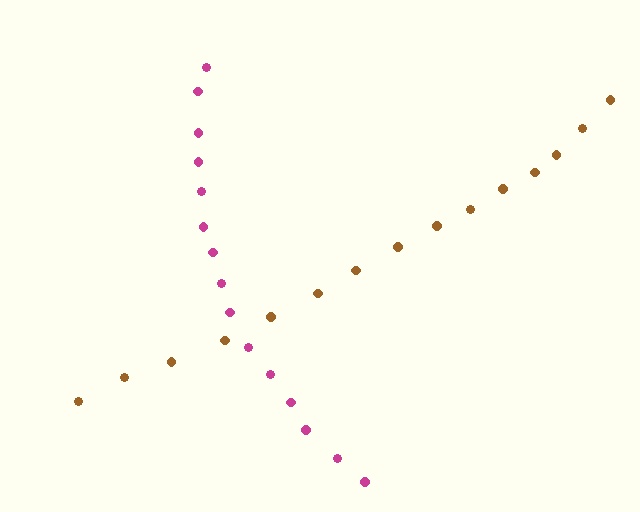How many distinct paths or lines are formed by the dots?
There are 2 distinct paths.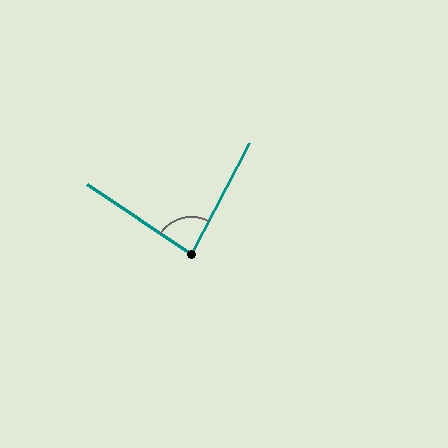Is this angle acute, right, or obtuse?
It is acute.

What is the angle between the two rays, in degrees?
Approximately 84 degrees.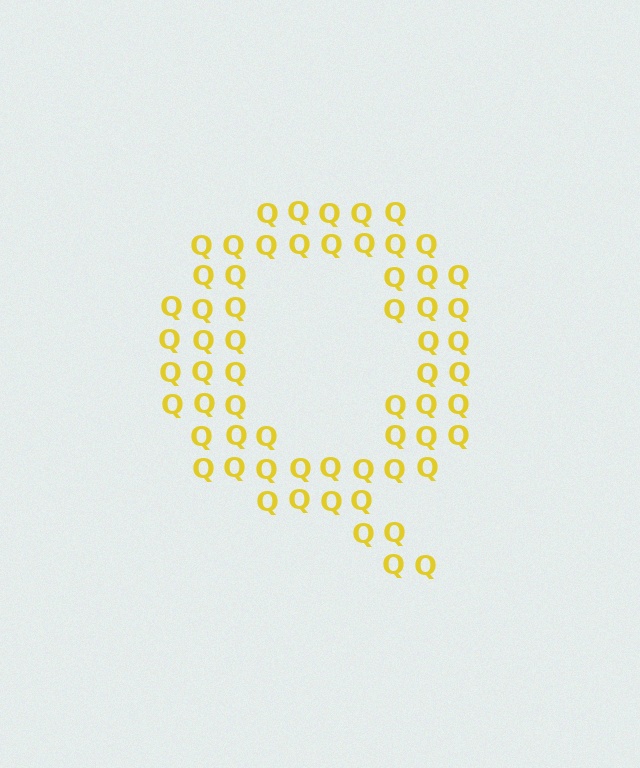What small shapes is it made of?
It is made of small letter Q's.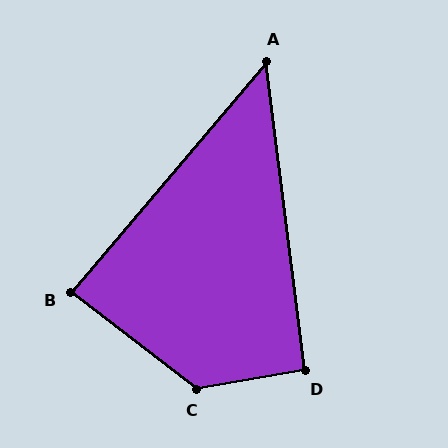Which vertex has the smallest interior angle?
A, at approximately 48 degrees.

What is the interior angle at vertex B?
Approximately 87 degrees (approximately right).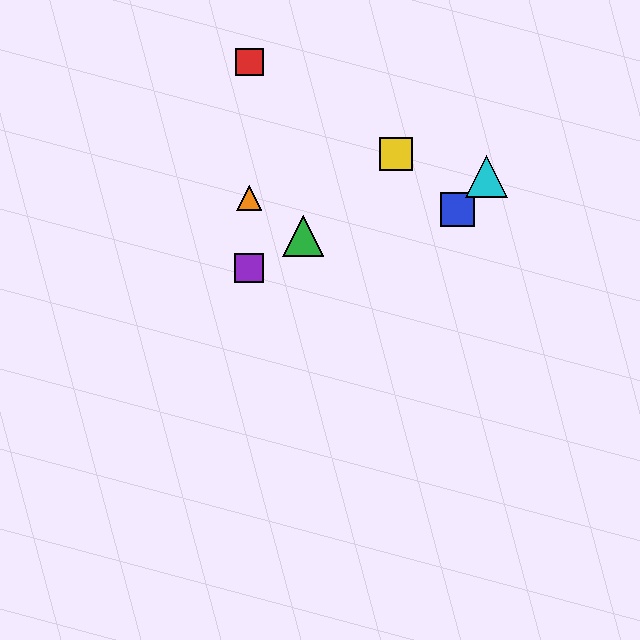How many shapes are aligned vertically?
3 shapes (the red square, the purple square, the orange triangle) are aligned vertically.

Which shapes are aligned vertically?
The red square, the purple square, the orange triangle are aligned vertically.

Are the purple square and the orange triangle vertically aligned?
Yes, both are at x≈249.